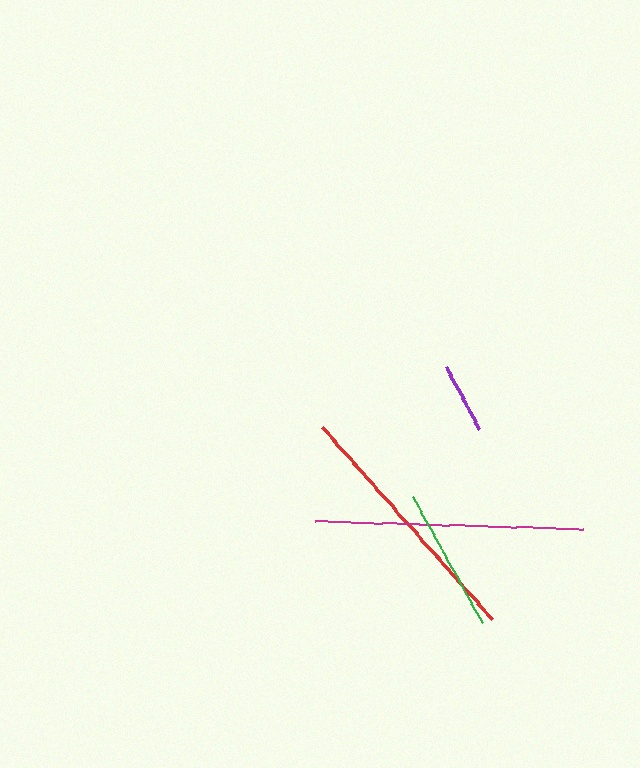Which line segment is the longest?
The magenta line is the longest at approximately 268 pixels.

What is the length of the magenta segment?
The magenta segment is approximately 268 pixels long.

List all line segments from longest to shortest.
From longest to shortest: magenta, red, green, purple.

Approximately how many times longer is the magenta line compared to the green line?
The magenta line is approximately 1.9 times the length of the green line.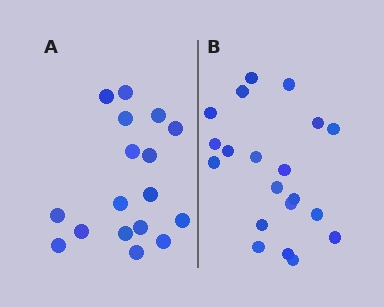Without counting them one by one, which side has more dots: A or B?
Region B (the right region) has more dots.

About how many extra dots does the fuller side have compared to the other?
Region B has just a few more — roughly 2 or 3 more dots than region A.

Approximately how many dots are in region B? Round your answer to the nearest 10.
About 20 dots.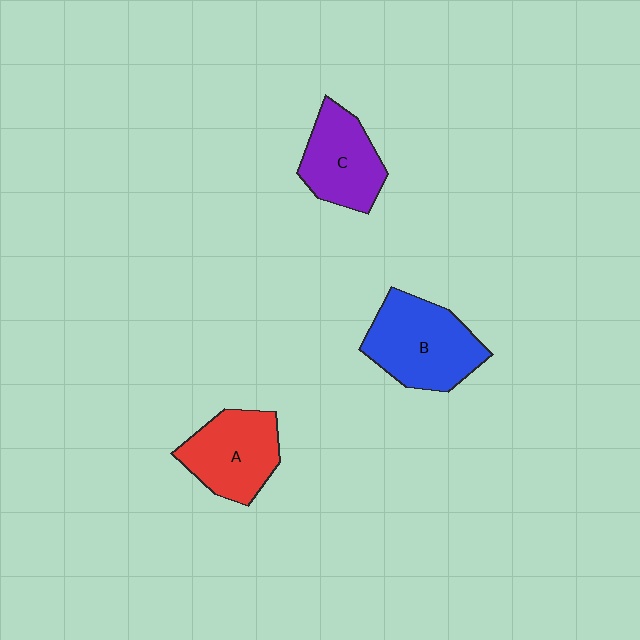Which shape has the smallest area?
Shape C (purple).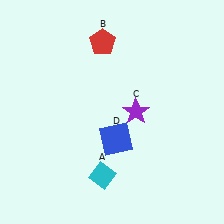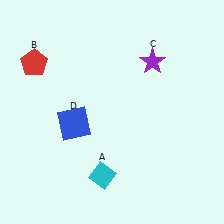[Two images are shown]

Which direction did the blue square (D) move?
The blue square (D) moved left.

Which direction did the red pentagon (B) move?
The red pentagon (B) moved left.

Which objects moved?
The objects that moved are: the red pentagon (B), the purple star (C), the blue square (D).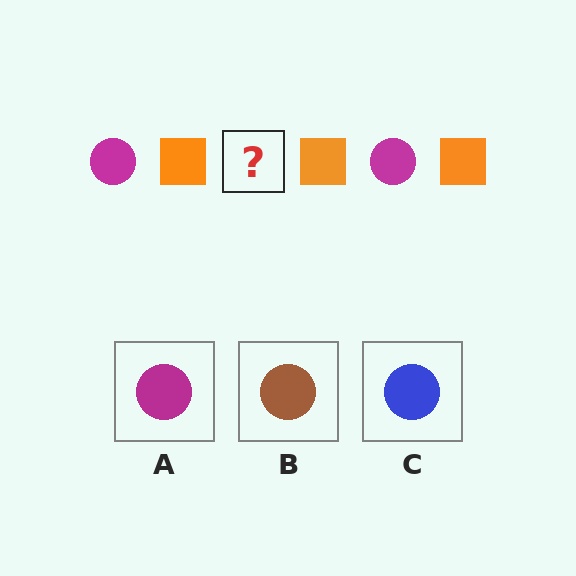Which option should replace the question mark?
Option A.